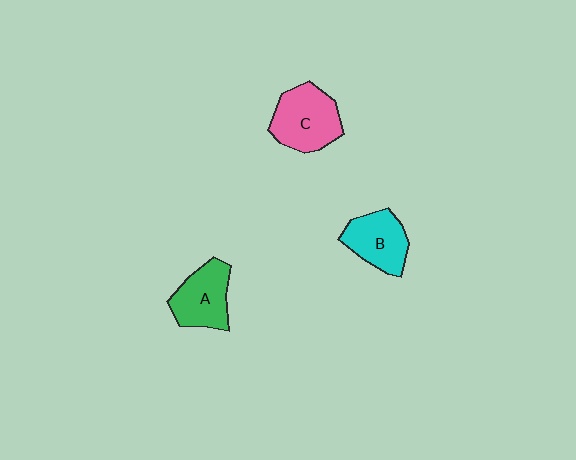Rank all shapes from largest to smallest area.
From largest to smallest: C (pink), A (green), B (cyan).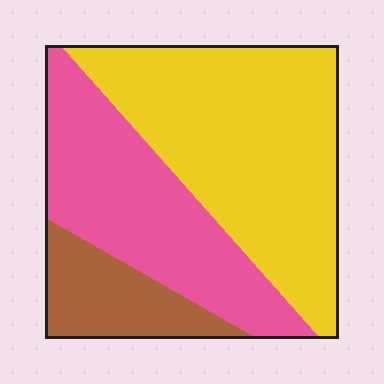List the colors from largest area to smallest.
From largest to smallest: yellow, pink, brown.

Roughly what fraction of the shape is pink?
Pink takes up about one third (1/3) of the shape.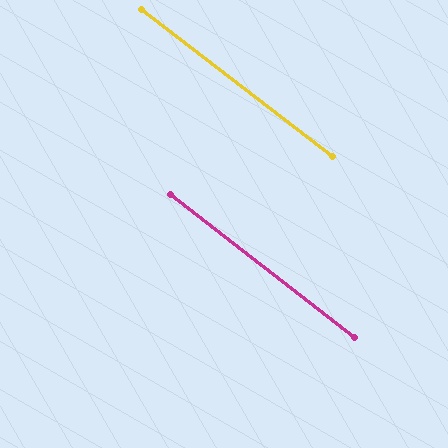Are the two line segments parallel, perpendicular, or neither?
Parallel — their directions differ by only 0.2°.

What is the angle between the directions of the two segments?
Approximately 0 degrees.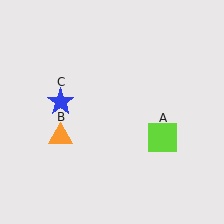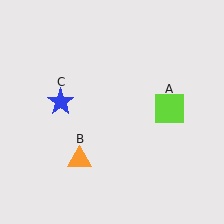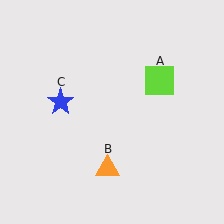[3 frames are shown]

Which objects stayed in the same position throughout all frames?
Blue star (object C) remained stationary.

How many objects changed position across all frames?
2 objects changed position: lime square (object A), orange triangle (object B).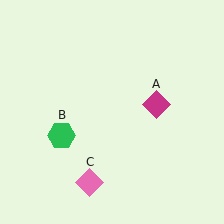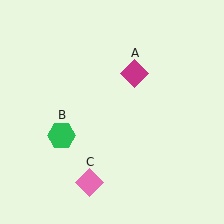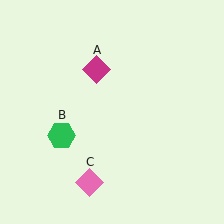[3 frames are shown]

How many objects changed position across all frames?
1 object changed position: magenta diamond (object A).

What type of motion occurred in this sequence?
The magenta diamond (object A) rotated counterclockwise around the center of the scene.